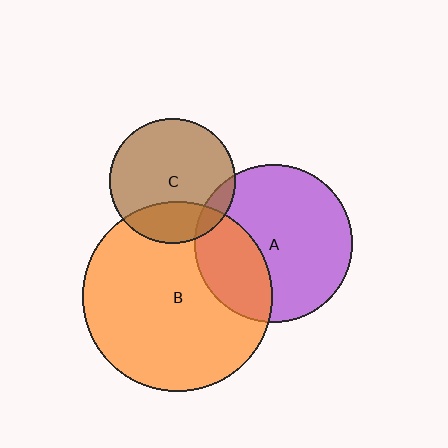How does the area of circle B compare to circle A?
Approximately 1.4 times.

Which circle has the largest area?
Circle B (orange).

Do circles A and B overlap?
Yes.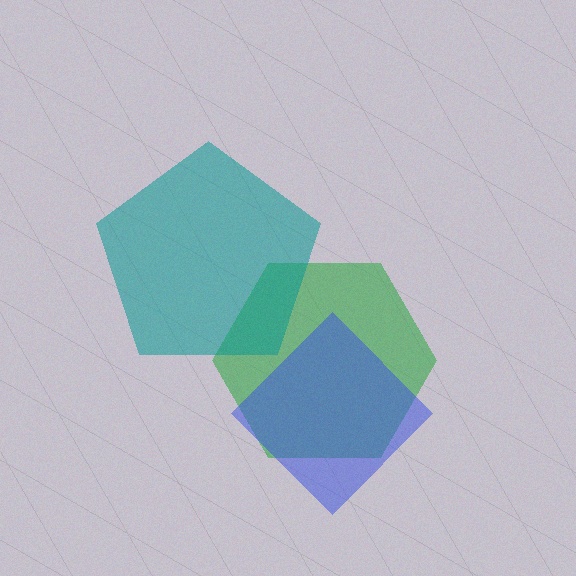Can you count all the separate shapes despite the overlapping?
Yes, there are 3 separate shapes.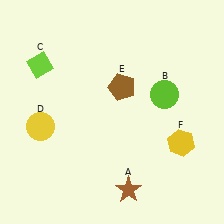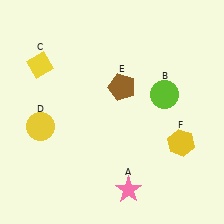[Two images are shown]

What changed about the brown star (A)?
In Image 1, A is brown. In Image 2, it changed to pink.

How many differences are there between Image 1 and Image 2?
There are 2 differences between the two images.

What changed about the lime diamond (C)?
In Image 1, C is lime. In Image 2, it changed to yellow.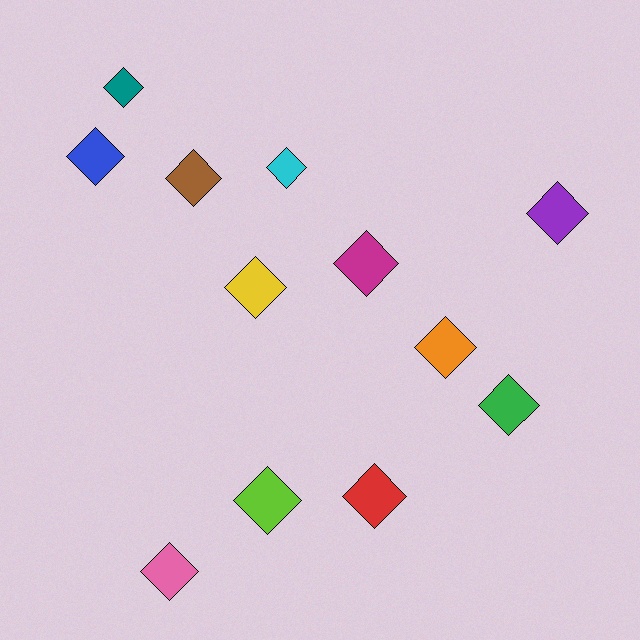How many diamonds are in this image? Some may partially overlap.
There are 12 diamonds.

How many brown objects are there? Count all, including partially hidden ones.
There is 1 brown object.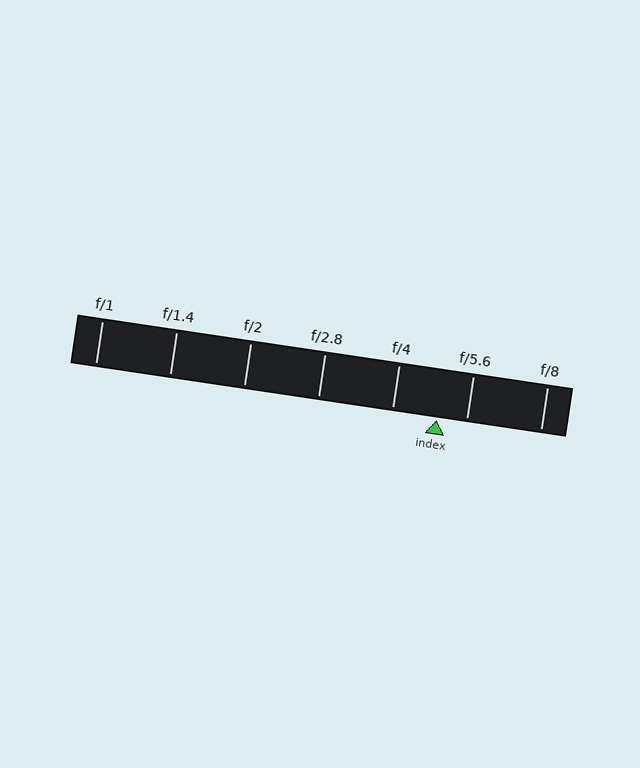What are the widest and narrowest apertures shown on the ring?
The widest aperture shown is f/1 and the narrowest is f/8.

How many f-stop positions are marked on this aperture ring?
There are 7 f-stop positions marked.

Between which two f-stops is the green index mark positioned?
The index mark is between f/4 and f/5.6.